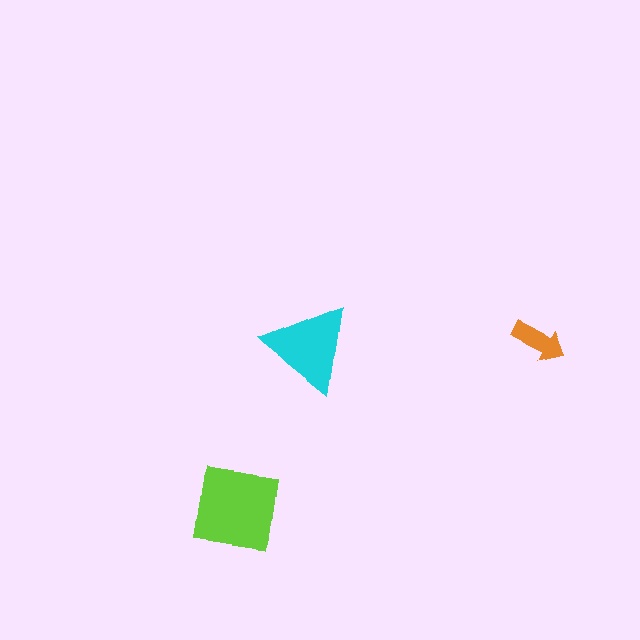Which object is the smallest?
The orange arrow.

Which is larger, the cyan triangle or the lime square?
The lime square.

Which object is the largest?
The lime square.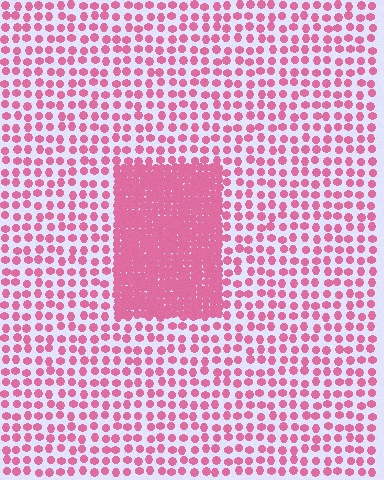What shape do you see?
I see a rectangle.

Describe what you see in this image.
The image contains small pink elements arranged at two different densities. A rectangle-shaped region is visible where the elements are more densely packed than the surrounding area.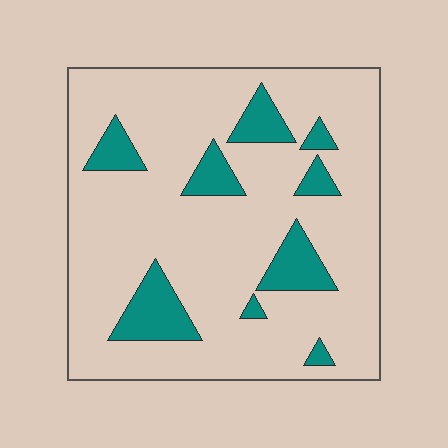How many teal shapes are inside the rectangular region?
9.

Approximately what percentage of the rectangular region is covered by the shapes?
Approximately 15%.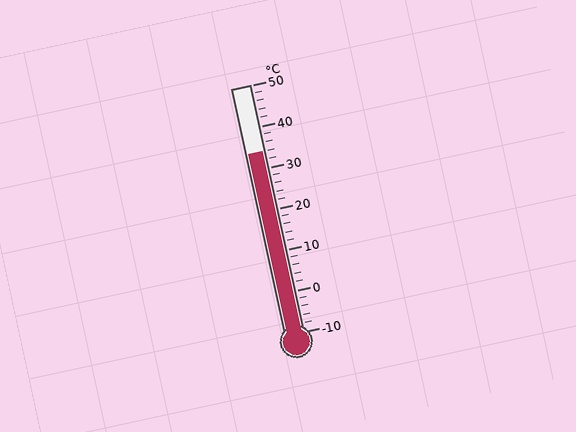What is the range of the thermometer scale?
The thermometer scale ranges from -10°C to 50°C.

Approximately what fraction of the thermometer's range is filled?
The thermometer is filled to approximately 75% of its range.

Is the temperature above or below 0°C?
The temperature is above 0°C.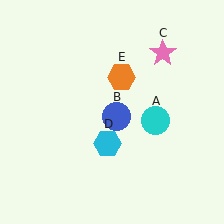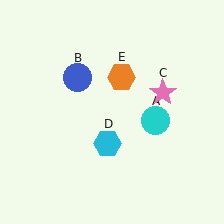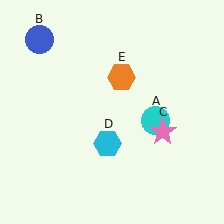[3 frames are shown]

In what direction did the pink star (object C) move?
The pink star (object C) moved down.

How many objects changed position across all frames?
2 objects changed position: blue circle (object B), pink star (object C).